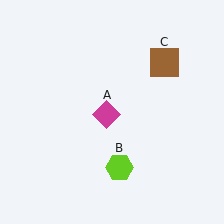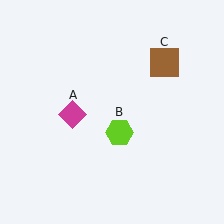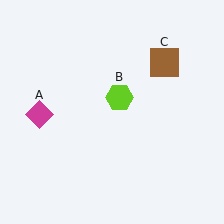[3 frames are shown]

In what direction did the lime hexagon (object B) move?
The lime hexagon (object B) moved up.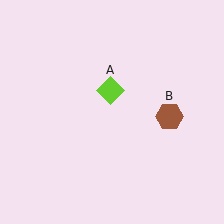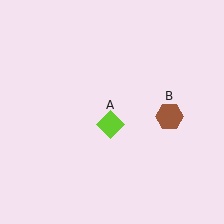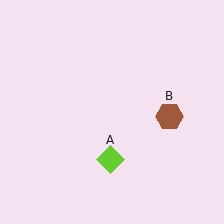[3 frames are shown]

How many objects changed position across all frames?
1 object changed position: lime diamond (object A).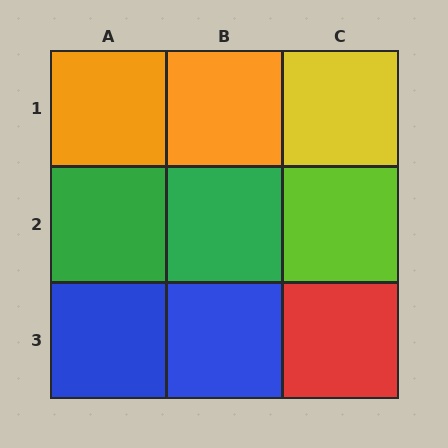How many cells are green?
2 cells are green.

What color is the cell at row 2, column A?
Green.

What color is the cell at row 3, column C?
Red.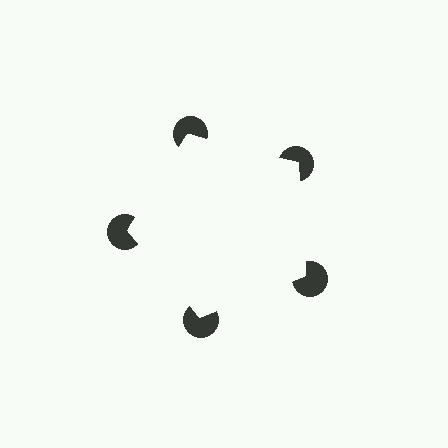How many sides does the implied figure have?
5 sides.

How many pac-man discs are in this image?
There are 5 — one at each vertex of the illusory pentagon.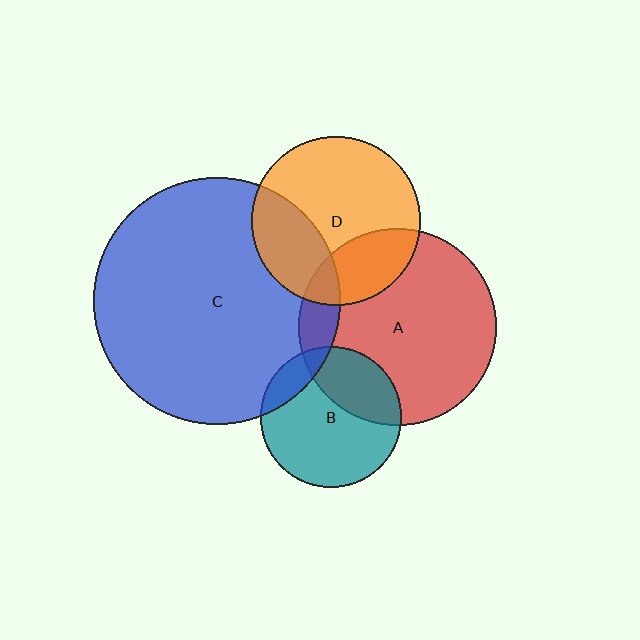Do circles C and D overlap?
Yes.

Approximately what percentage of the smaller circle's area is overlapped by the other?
Approximately 30%.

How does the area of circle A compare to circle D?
Approximately 1.3 times.